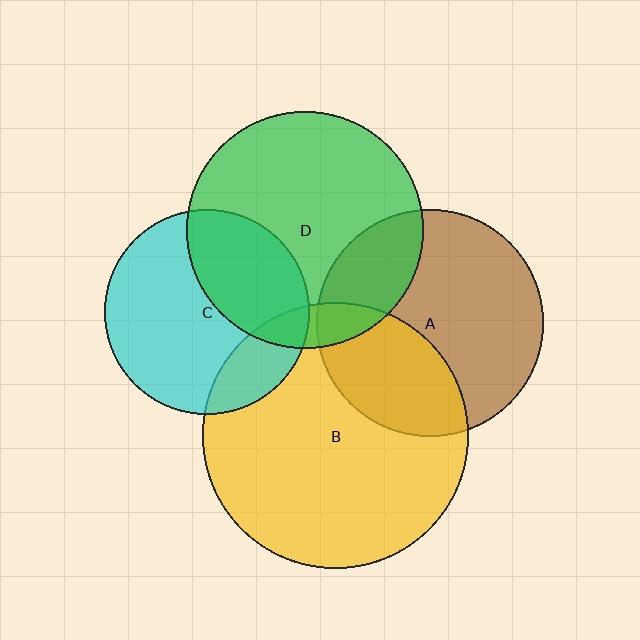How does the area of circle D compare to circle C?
Approximately 1.3 times.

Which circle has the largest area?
Circle B (yellow).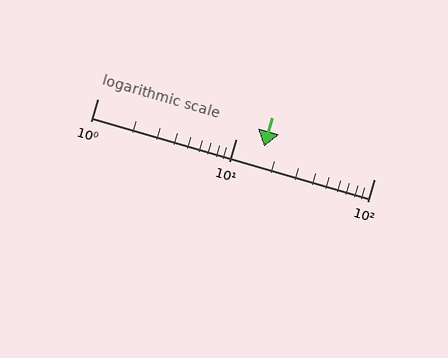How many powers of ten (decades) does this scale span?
The scale spans 2 decades, from 1 to 100.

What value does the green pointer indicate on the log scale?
The pointer indicates approximately 16.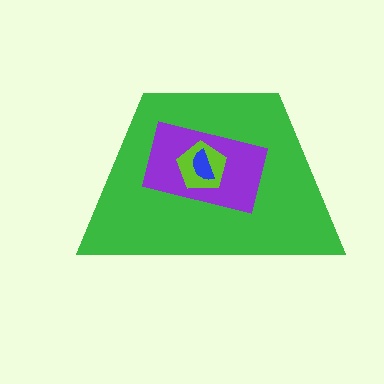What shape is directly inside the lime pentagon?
The blue semicircle.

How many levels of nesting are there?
4.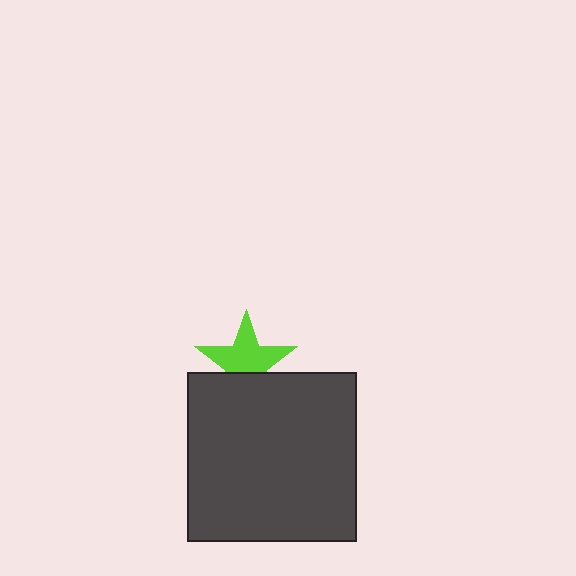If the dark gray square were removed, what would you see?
You would see the complete lime star.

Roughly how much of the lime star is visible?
Most of it is visible (roughly 66%).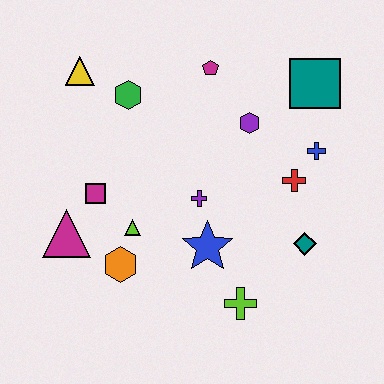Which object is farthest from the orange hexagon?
The teal square is farthest from the orange hexagon.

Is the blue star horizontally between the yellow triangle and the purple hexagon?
Yes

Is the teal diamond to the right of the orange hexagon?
Yes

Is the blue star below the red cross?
Yes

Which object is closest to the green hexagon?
The yellow triangle is closest to the green hexagon.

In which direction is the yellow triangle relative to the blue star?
The yellow triangle is above the blue star.